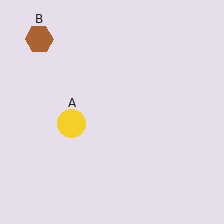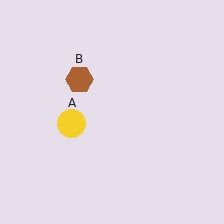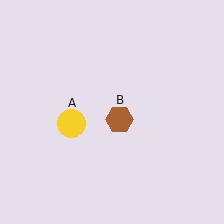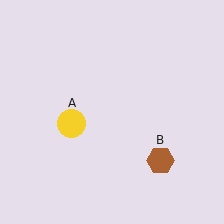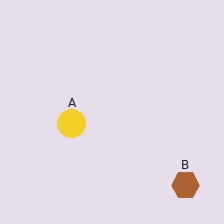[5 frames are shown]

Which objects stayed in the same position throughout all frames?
Yellow circle (object A) remained stationary.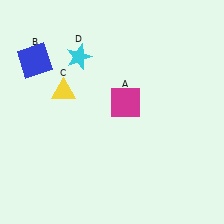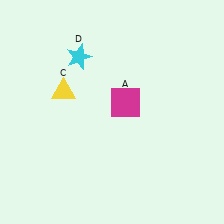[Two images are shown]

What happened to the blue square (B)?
The blue square (B) was removed in Image 2. It was in the top-left area of Image 1.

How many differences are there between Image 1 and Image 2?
There is 1 difference between the two images.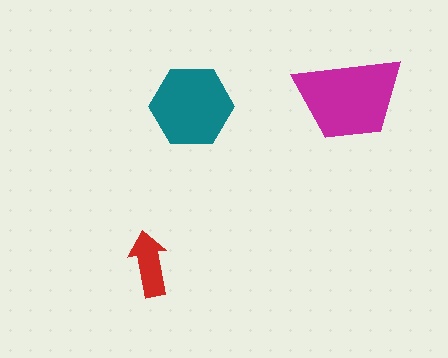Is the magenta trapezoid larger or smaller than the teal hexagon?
Larger.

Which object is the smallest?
The red arrow.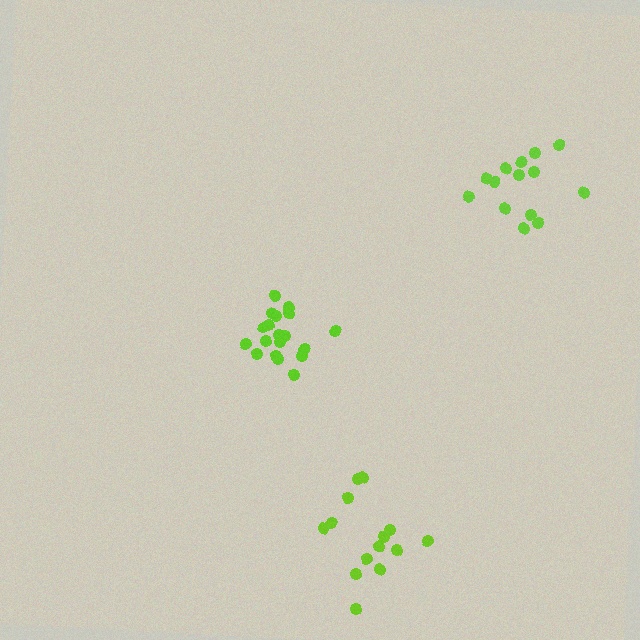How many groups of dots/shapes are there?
There are 3 groups.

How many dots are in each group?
Group 1: 14 dots, Group 2: 19 dots, Group 3: 14 dots (47 total).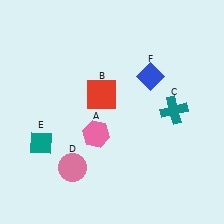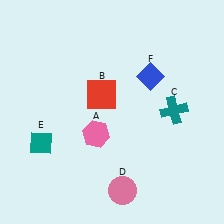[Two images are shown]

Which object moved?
The pink circle (D) moved right.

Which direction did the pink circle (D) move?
The pink circle (D) moved right.